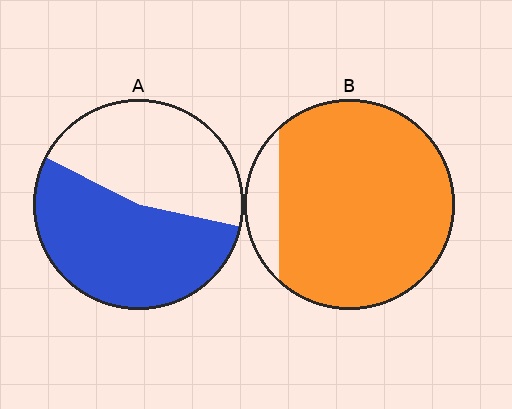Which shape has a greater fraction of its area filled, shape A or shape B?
Shape B.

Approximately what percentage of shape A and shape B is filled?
A is approximately 55% and B is approximately 90%.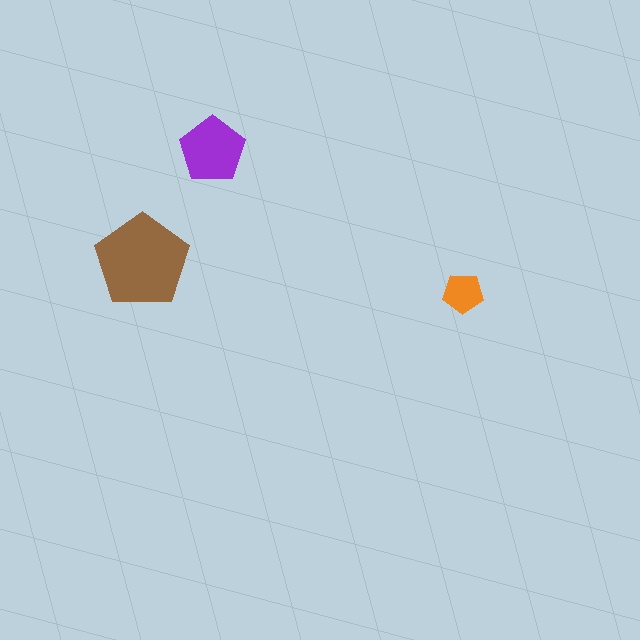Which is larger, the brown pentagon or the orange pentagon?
The brown one.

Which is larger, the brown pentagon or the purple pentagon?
The brown one.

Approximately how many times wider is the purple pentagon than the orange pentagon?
About 1.5 times wider.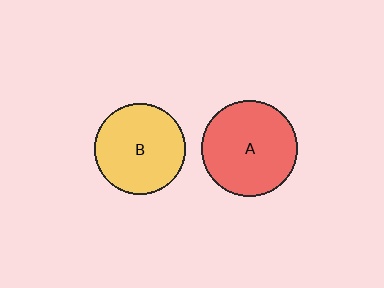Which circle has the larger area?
Circle A (red).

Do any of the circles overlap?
No, none of the circles overlap.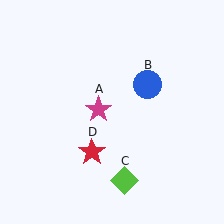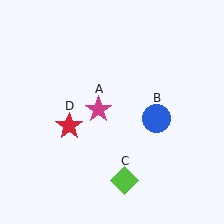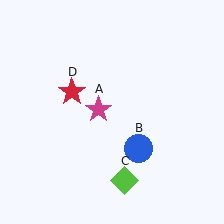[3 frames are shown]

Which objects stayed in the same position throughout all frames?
Magenta star (object A) and lime diamond (object C) remained stationary.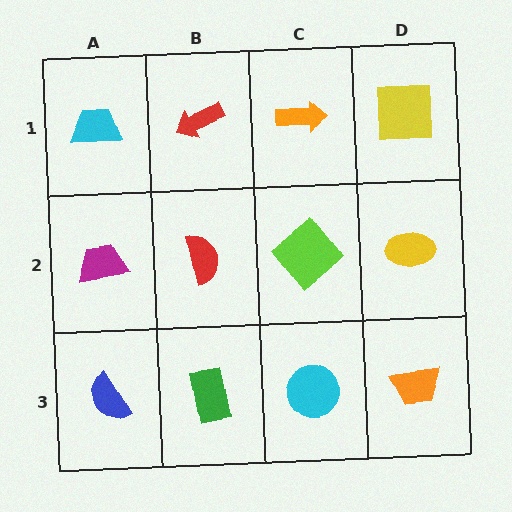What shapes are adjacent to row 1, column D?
A yellow ellipse (row 2, column D), an orange arrow (row 1, column C).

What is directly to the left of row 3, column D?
A cyan circle.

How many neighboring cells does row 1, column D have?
2.